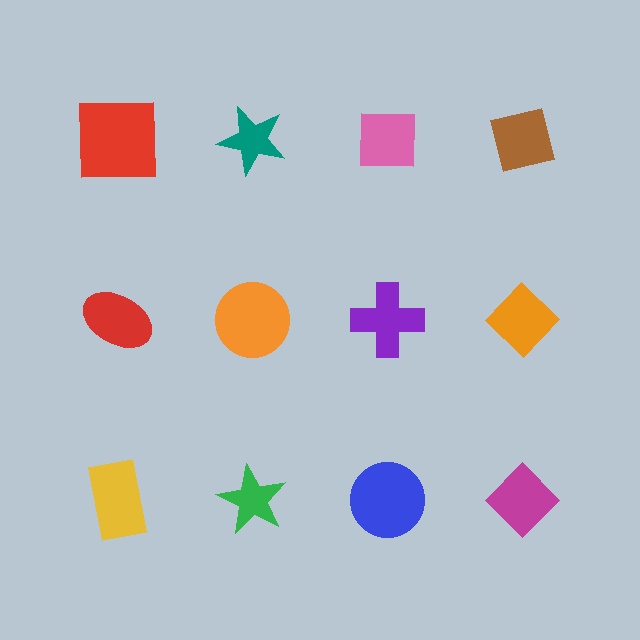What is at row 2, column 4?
An orange diamond.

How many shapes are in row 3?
4 shapes.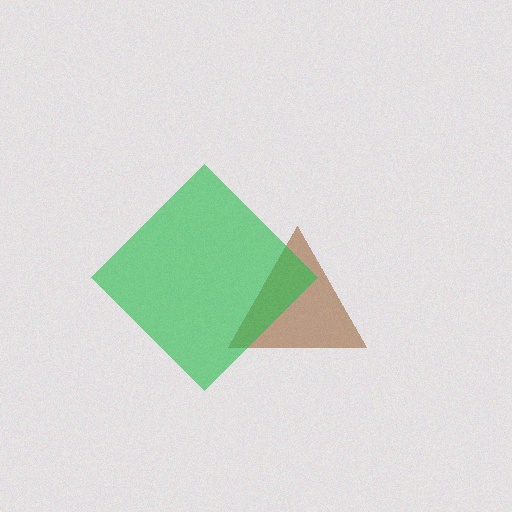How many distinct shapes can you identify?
There are 2 distinct shapes: a brown triangle, a green diamond.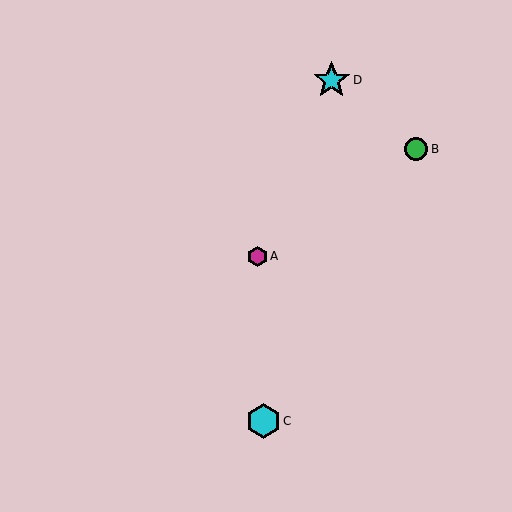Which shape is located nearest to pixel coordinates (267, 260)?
The magenta hexagon (labeled A) at (257, 256) is nearest to that location.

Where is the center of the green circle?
The center of the green circle is at (416, 149).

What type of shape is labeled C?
Shape C is a cyan hexagon.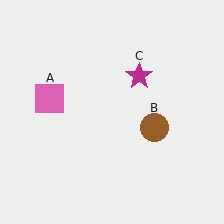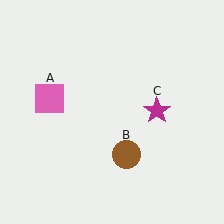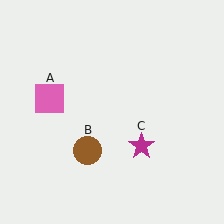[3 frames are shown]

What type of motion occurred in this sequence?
The brown circle (object B), magenta star (object C) rotated clockwise around the center of the scene.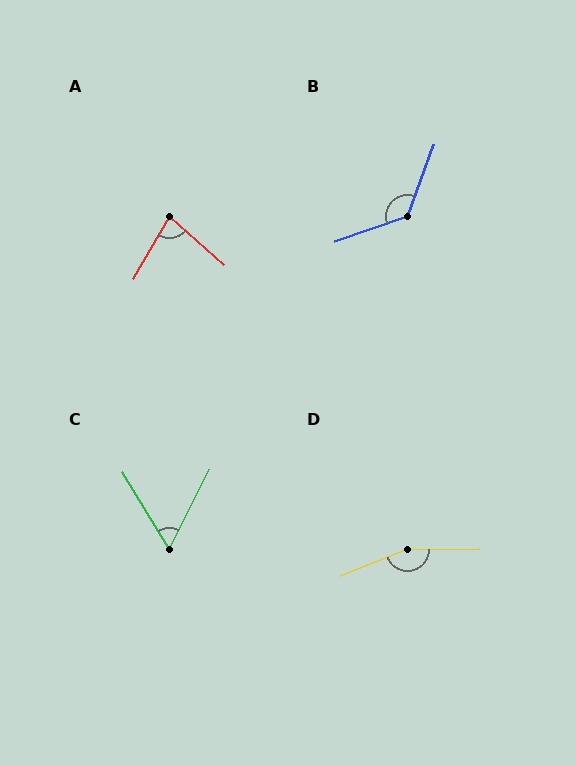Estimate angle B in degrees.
Approximately 129 degrees.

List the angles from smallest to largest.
C (58°), A (78°), B (129°), D (159°).